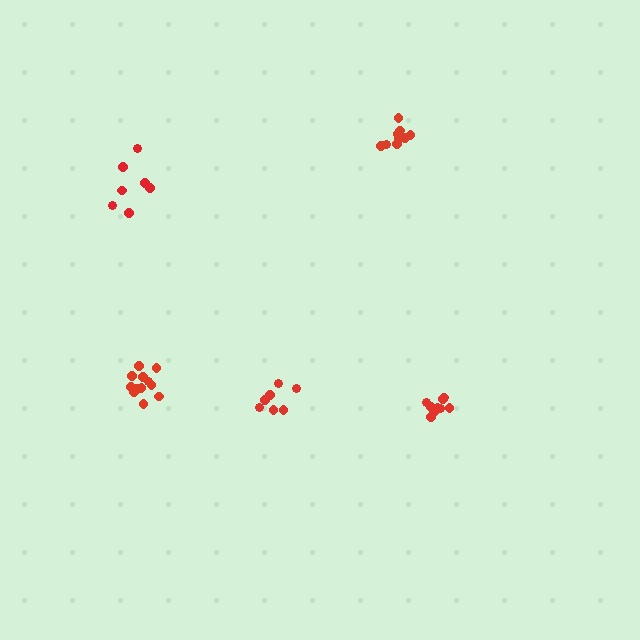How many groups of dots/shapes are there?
There are 5 groups.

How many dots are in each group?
Group 1: 7 dots, Group 2: 9 dots, Group 3: 12 dots, Group 4: 9 dots, Group 5: 7 dots (44 total).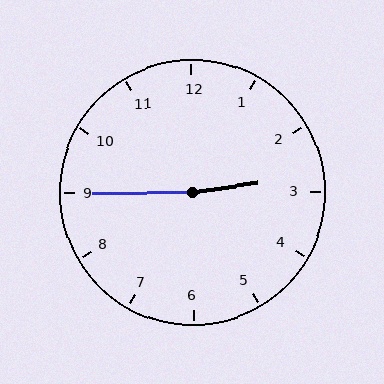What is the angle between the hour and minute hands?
Approximately 172 degrees.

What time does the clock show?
2:45.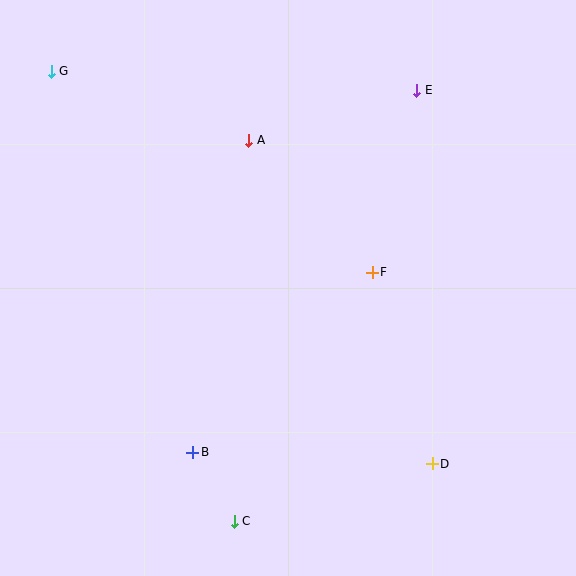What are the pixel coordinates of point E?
Point E is at (417, 90).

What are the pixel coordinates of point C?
Point C is at (234, 521).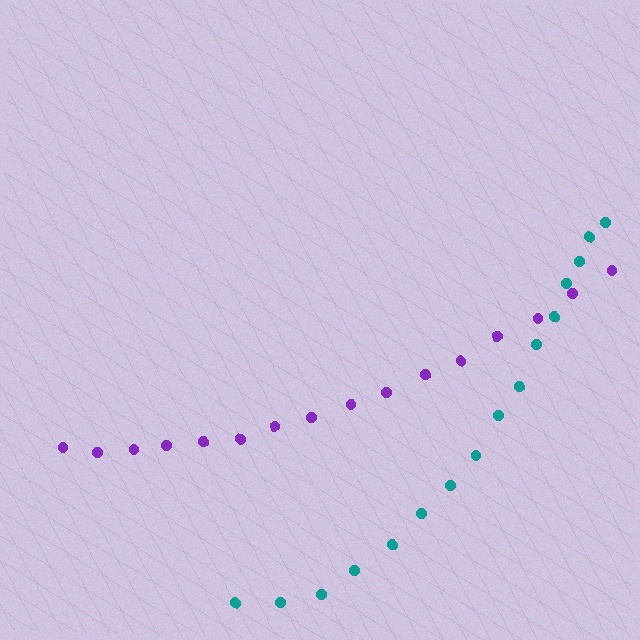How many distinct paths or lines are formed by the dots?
There are 2 distinct paths.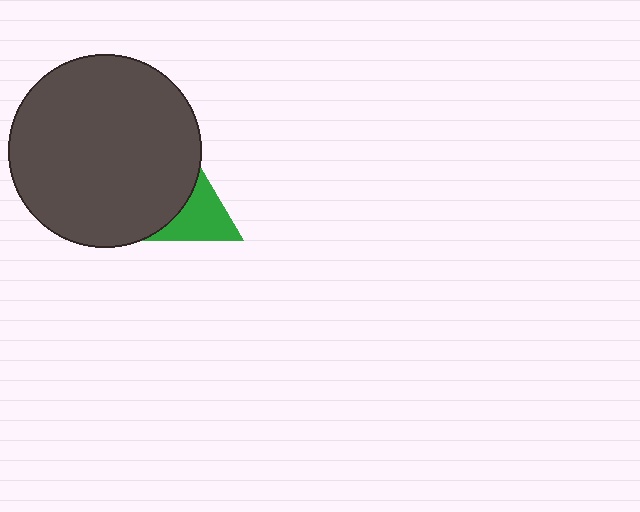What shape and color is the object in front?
The object in front is a dark gray circle.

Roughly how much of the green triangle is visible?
About half of it is visible (roughly 63%).